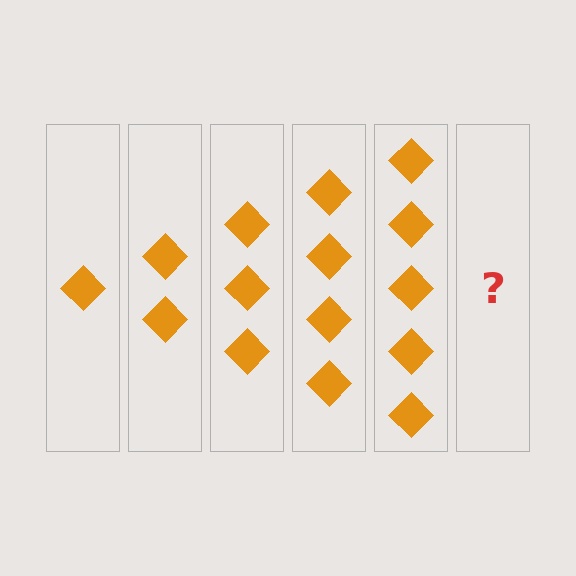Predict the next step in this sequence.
The next step is 6 diamonds.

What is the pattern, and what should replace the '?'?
The pattern is that each step adds one more diamond. The '?' should be 6 diamonds.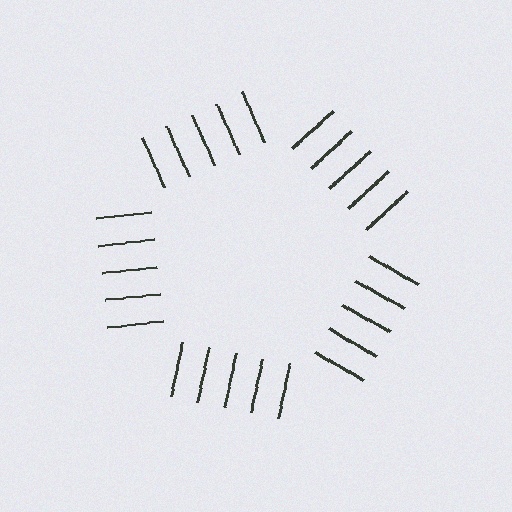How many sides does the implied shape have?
5 sides — the line-ends trace a pentagon.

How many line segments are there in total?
25 — 5 along each of the 5 edges.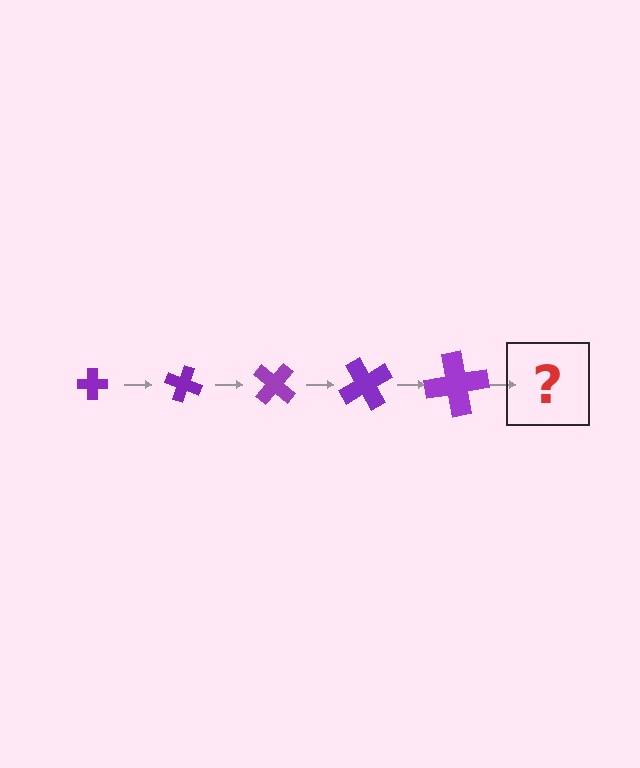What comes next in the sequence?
The next element should be a cross, larger than the previous one and rotated 100 degrees from the start.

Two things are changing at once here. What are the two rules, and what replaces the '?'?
The two rules are that the cross grows larger each step and it rotates 20 degrees each step. The '?' should be a cross, larger than the previous one and rotated 100 degrees from the start.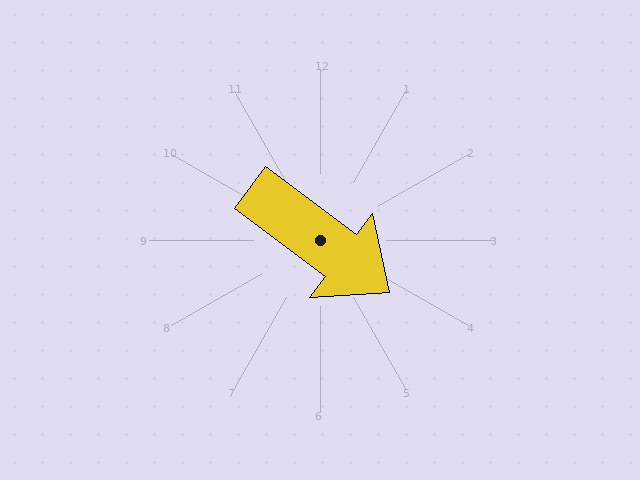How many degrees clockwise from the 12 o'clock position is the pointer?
Approximately 127 degrees.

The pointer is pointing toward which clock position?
Roughly 4 o'clock.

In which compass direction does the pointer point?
Southeast.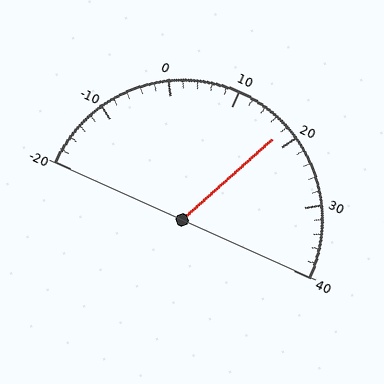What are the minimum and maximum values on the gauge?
The gauge ranges from -20 to 40.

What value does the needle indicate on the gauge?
The needle indicates approximately 18.